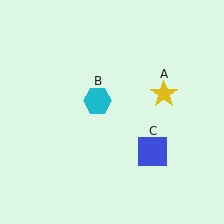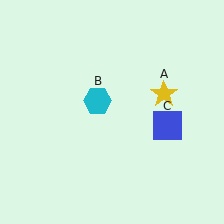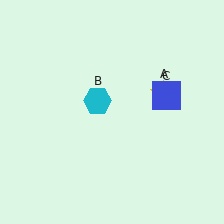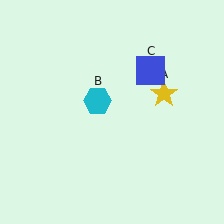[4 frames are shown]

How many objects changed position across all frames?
1 object changed position: blue square (object C).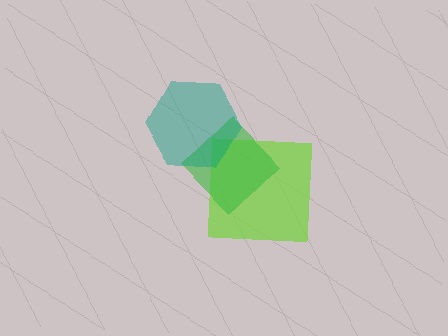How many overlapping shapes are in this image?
There are 3 overlapping shapes in the image.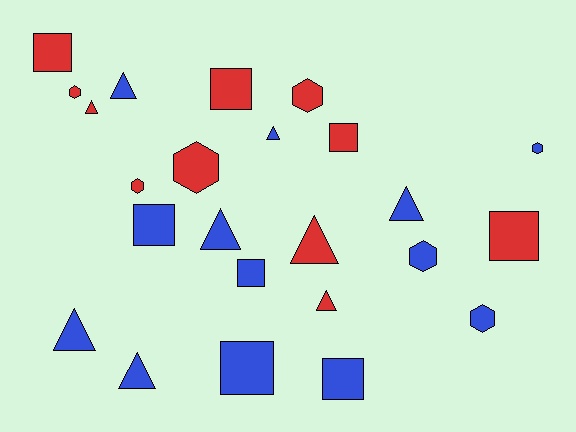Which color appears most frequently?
Blue, with 13 objects.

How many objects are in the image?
There are 24 objects.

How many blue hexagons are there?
There are 3 blue hexagons.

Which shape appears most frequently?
Triangle, with 9 objects.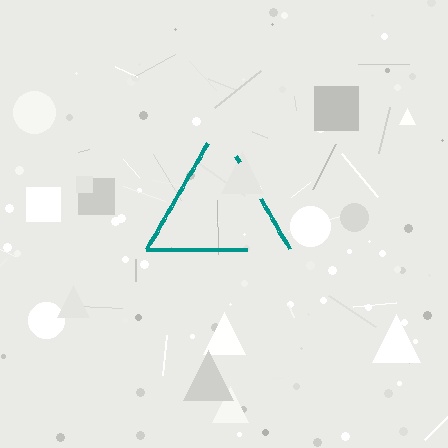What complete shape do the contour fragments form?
The contour fragments form a triangle.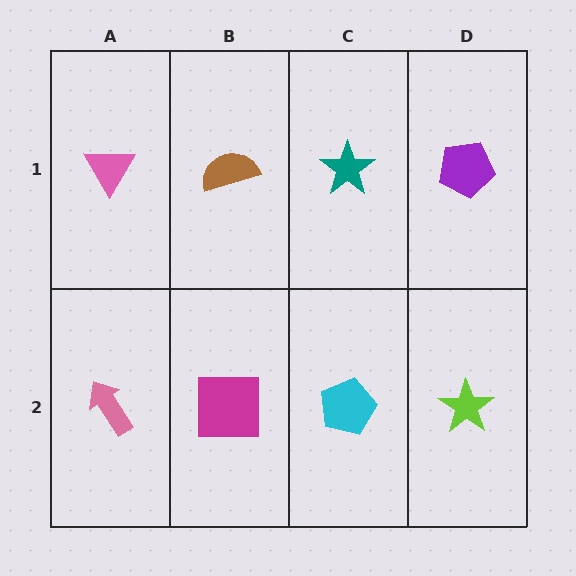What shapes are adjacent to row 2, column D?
A purple pentagon (row 1, column D), a cyan pentagon (row 2, column C).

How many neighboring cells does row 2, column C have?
3.